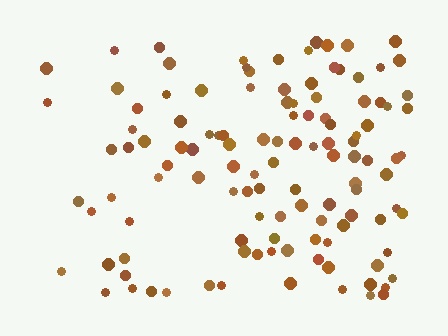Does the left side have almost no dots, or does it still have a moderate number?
Still a moderate number, just noticeably fewer than the right.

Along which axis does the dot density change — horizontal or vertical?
Horizontal.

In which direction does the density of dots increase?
From left to right, with the right side densest.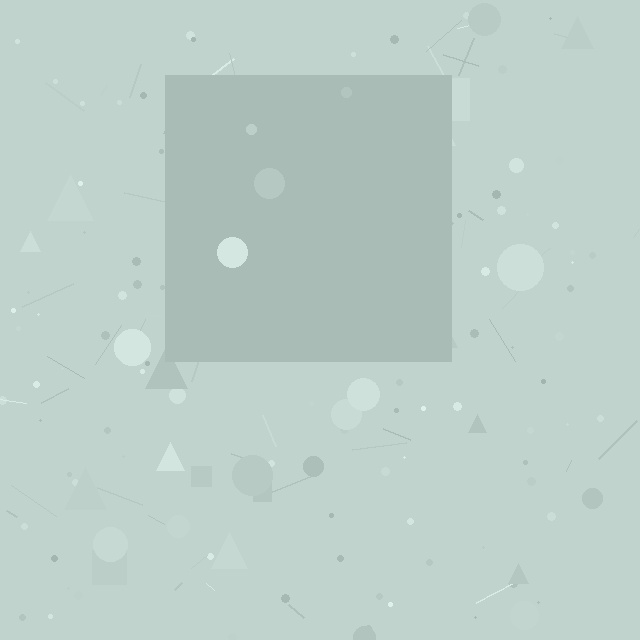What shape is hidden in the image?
A square is hidden in the image.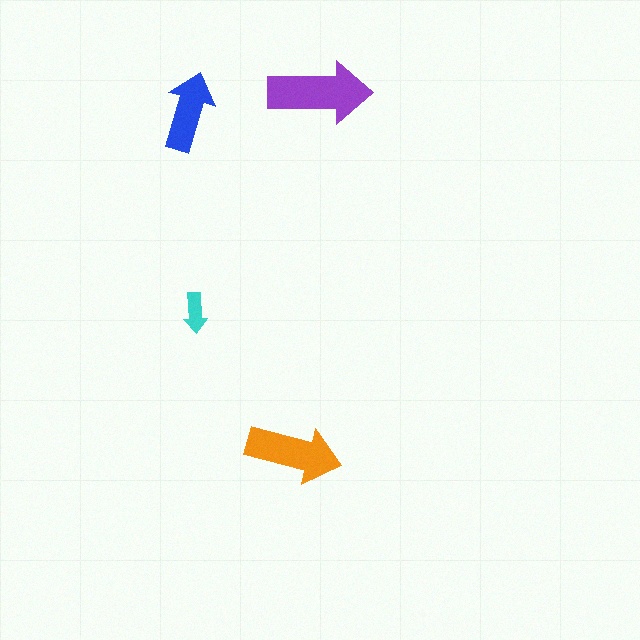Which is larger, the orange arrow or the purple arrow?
The purple one.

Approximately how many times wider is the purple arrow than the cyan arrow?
About 2.5 times wider.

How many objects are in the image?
There are 4 objects in the image.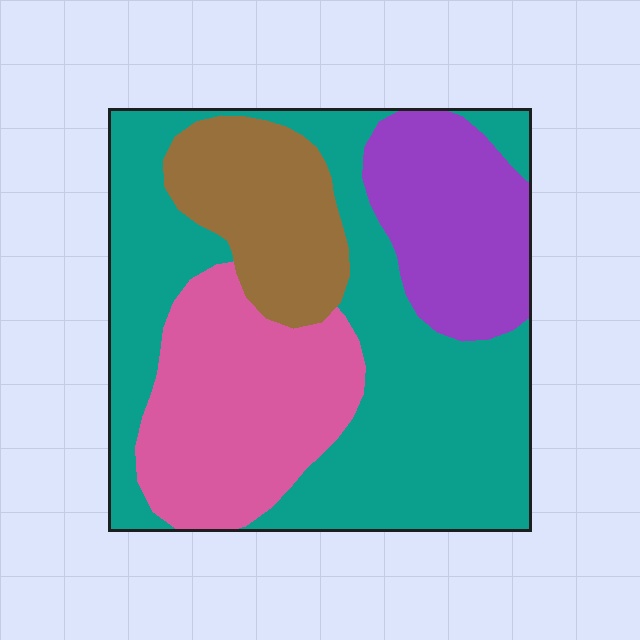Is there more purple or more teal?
Teal.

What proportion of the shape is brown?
Brown takes up about one sixth (1/6) of the shape.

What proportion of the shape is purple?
Purple takes up less than a quarter of the shape.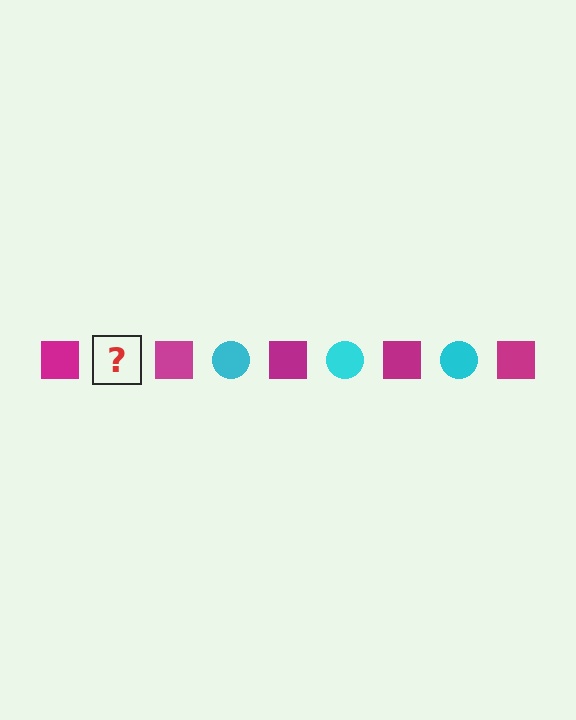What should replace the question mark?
The question mark should be replaced with a cyan circle.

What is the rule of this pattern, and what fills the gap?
The rule is that the pattern alternates between magenta square and cyan circle. The gap should be filled with a cyan circle.